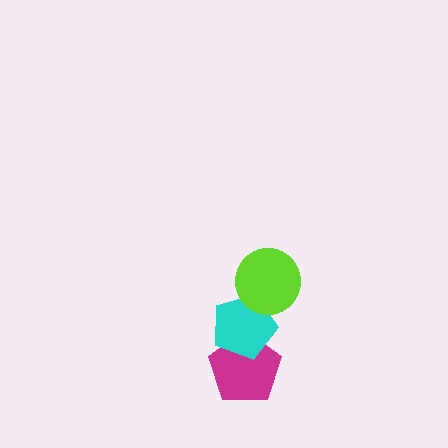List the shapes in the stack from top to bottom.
From top to bottom: the lime circle, the cyan pentagon, the magenta pentagon.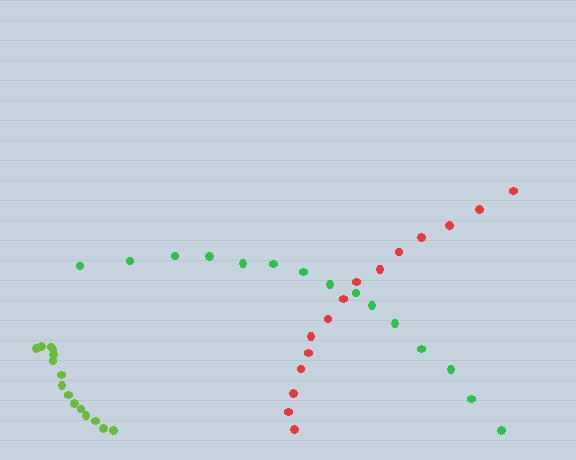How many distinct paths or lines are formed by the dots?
There are 3 distinct paths.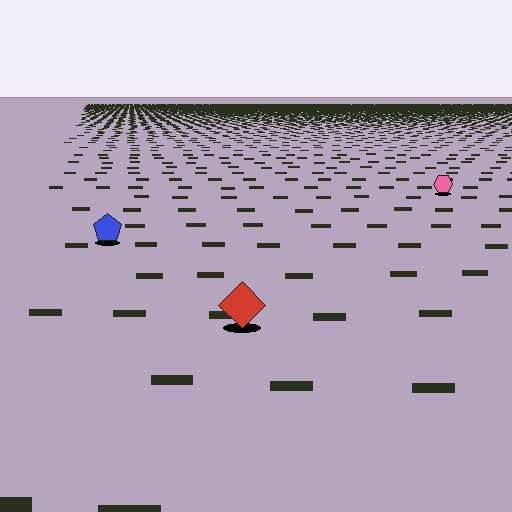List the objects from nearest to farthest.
From nearest to farthest: the red diamond, the blue pentagon, the pink hexagon.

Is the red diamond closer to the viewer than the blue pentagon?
Yes. The red diamond is closer — you can tell from the texture gradient: the ground texture is coarser near it.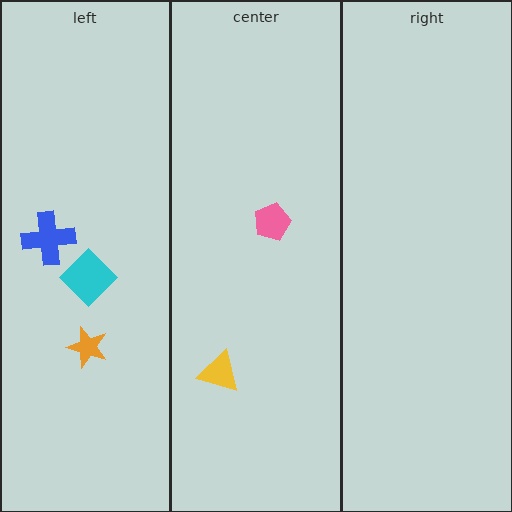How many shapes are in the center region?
2.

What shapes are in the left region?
The orange star, the blue cross, the cyan diamond.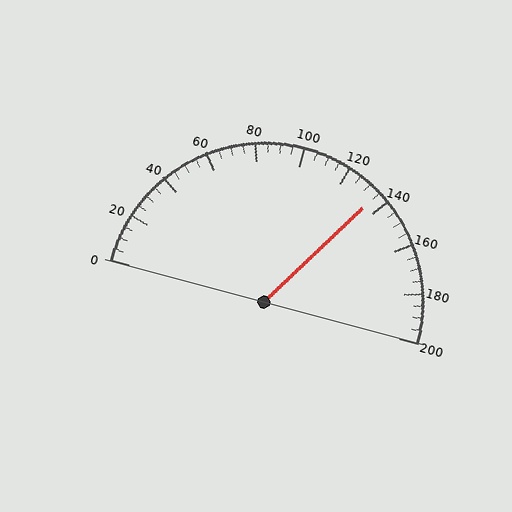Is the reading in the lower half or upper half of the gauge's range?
The reading is in the upper half of the range (0 to 200).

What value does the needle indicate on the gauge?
The needle indicates approximately 135.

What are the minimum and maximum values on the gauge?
The gauge ranges from 0 to 200.